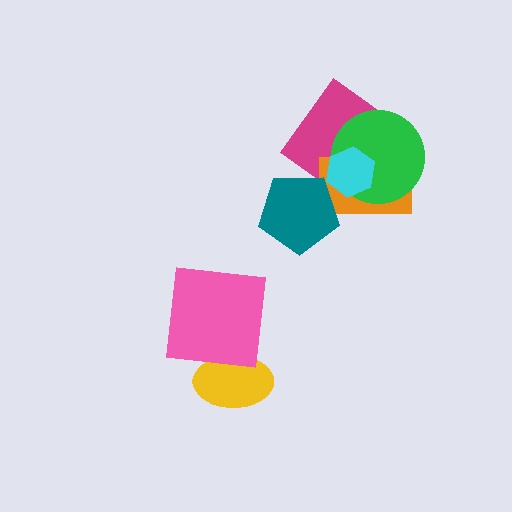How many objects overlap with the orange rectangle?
4 objects overlap with the orange rectangle.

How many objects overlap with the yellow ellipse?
1 object overlaps with the yellow ellipse.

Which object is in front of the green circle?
The cyan hexagon is in front of the green circle.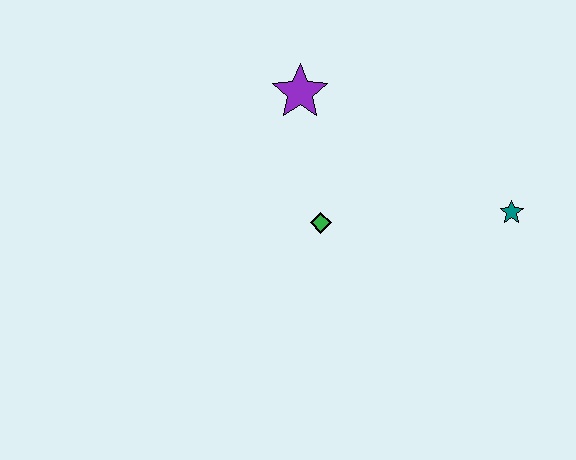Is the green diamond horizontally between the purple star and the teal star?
Yes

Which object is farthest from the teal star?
The purple star is farthest from the teal star.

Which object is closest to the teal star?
The green diamond is closest to the teal star.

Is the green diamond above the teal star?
No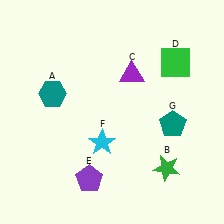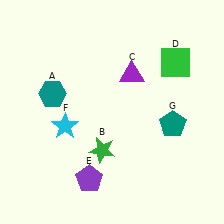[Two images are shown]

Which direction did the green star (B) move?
The green star (B) moved left.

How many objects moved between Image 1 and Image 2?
2 objects moved between the two images.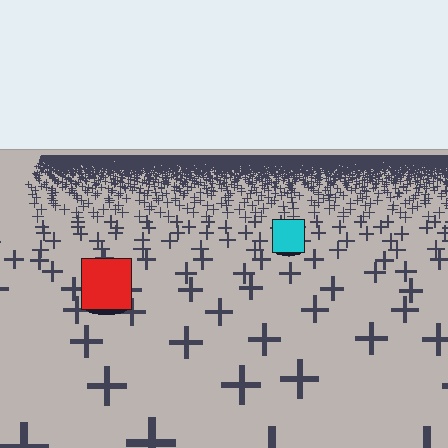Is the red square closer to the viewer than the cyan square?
Yes. The red square is closer — you can tell from the texture gradient: the ground texture is coarser near it.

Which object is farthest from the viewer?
The cyan square is farthest from the viewer. It appears smaller and the ground texture around it is denser.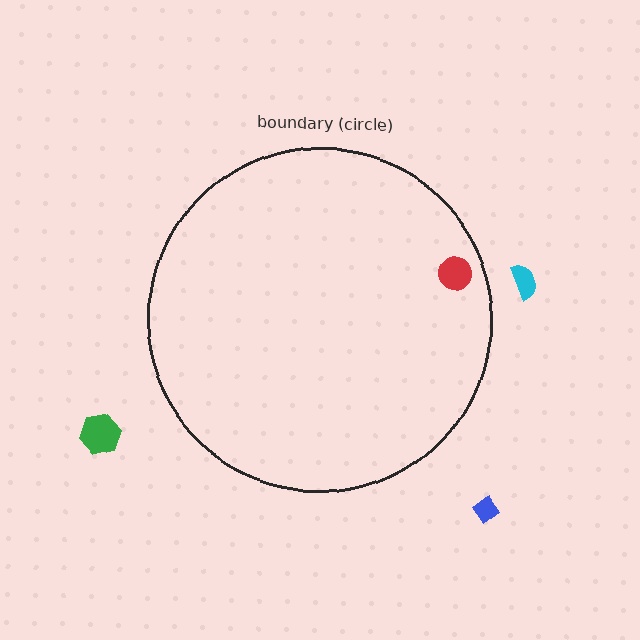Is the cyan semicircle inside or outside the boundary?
Outside.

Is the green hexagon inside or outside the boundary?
Outside.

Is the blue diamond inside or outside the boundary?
Outside.